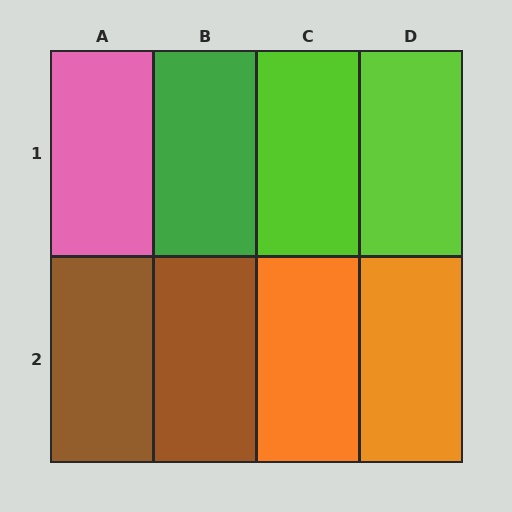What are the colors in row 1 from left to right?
Pink, green, lime, lime.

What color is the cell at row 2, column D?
Orange.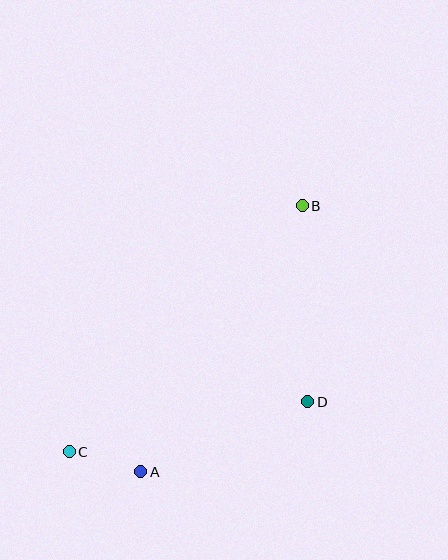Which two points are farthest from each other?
Points B and C are farthest from each other.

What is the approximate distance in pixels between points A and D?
The distance between A and D is approximately 181 pixels.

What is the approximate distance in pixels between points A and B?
The distance between A and B is approximately 311 pixels.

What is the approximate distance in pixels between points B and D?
The distance between B and D is approximately 196 pixels.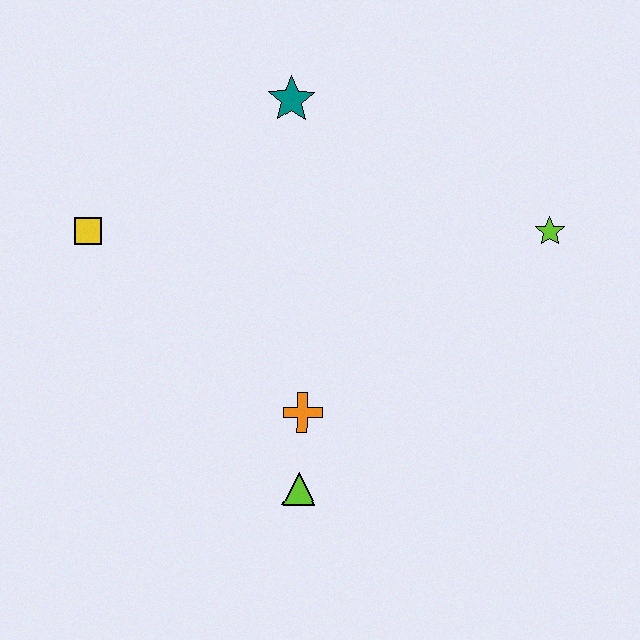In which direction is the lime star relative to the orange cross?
The lime star is to the right of the orange cross.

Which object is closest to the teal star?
The yellow square is closest to the teal star.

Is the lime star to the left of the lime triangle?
No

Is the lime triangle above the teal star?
No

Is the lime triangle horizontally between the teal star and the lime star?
Yes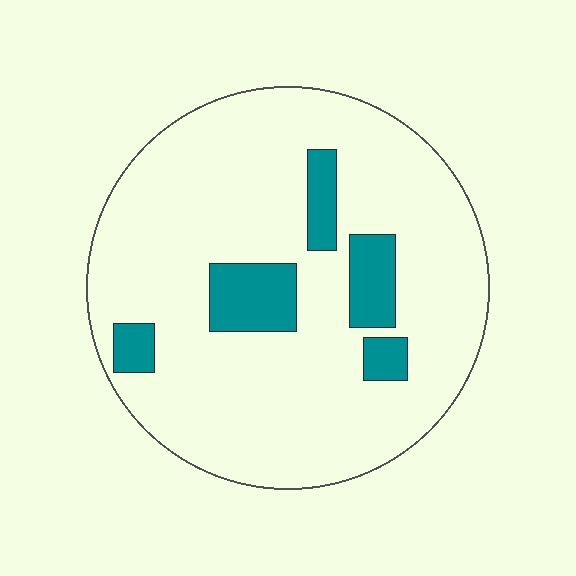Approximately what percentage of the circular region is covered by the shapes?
Approximately 15%.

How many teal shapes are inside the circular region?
5.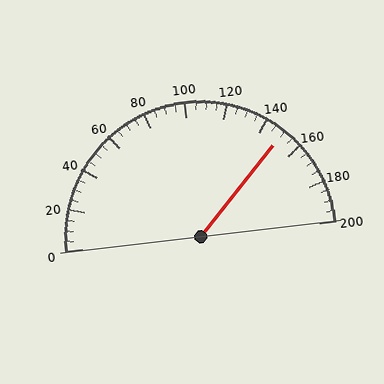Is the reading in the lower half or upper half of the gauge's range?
The reading is in the upper half of the range (0 to 200).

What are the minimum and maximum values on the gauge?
The gauge ranges from 0 to 200.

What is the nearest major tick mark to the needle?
The nearest major tick mark is 160.